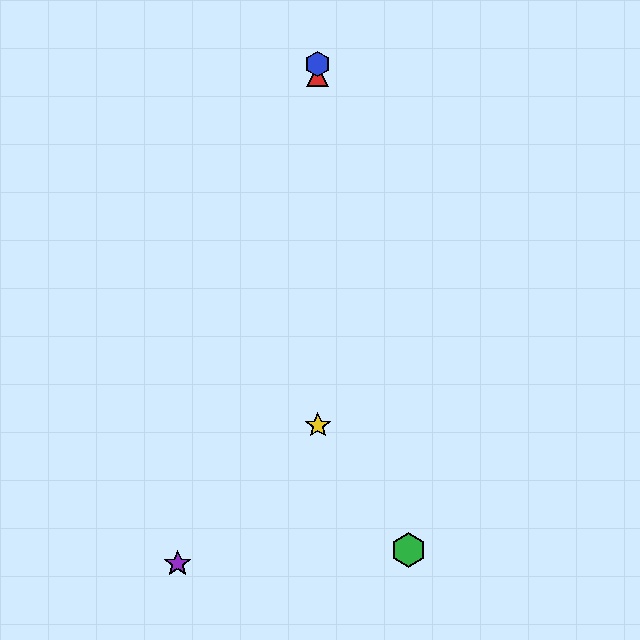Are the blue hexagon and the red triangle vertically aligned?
Yes, both are at x≈317.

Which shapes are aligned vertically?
The red triangle, the blue hexagon, the yellow star are aligned vertically.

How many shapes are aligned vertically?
3 shapes (the red triangle, the blue hexagon, the yellow star) are aligned vertically.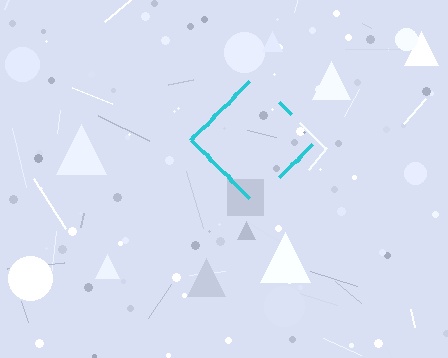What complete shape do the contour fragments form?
The contour fragments form a diamond.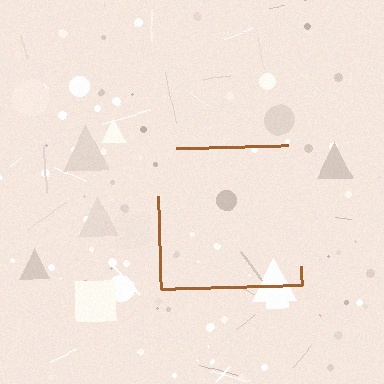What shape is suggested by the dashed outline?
The dashed outline suggests a square.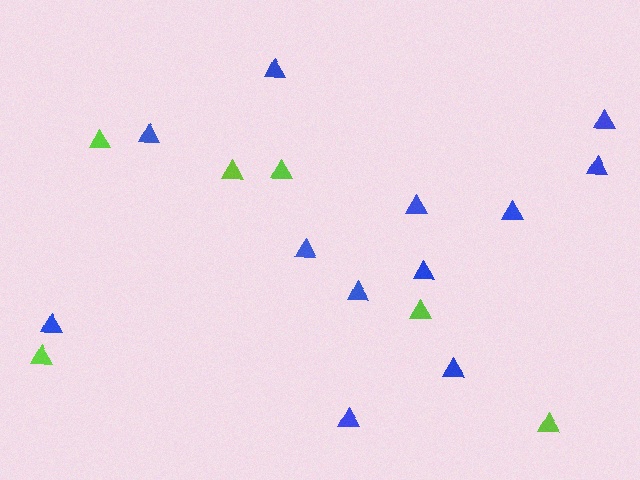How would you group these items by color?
There are 2 groups: one group of blue triangles (12) and one group of lime triangles (6).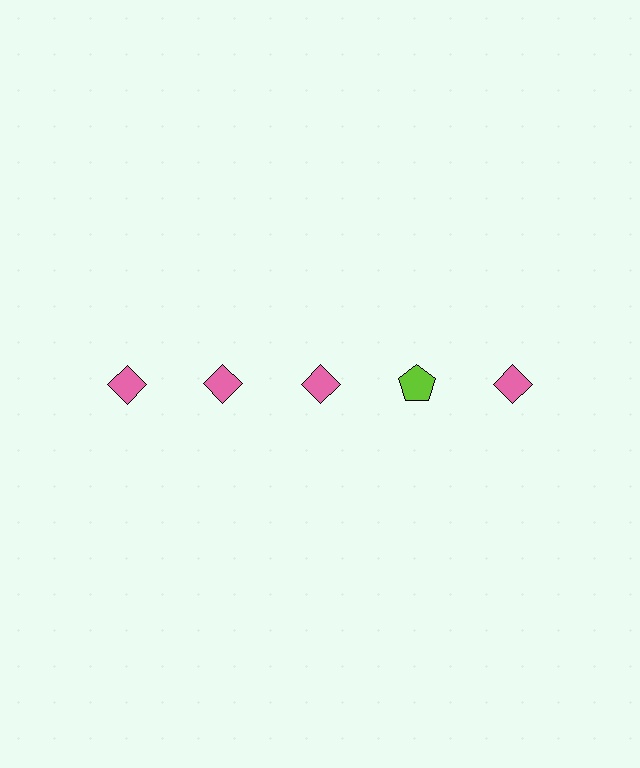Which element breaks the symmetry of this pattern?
The lime pentagon in the top row, second from right column breaks the symmetry. All other shapes are pink diamonds.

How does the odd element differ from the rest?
It differs in both color (lime instead of pink) and shape (pentagon instead of diamond).